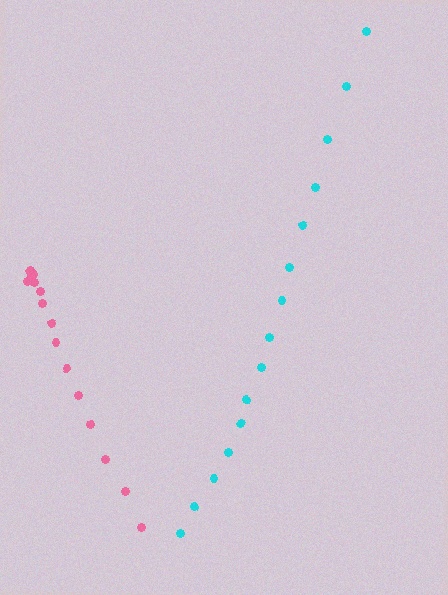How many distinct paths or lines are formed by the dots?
There are 2 distinct paths.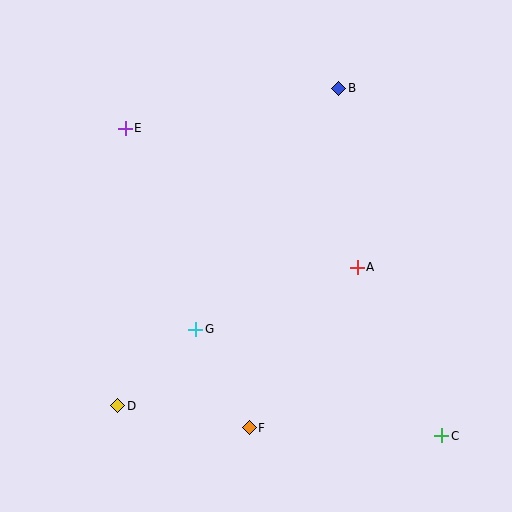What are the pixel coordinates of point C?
Point C is at (442, 436).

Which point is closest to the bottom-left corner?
Point D is closest to the bottom-left corner.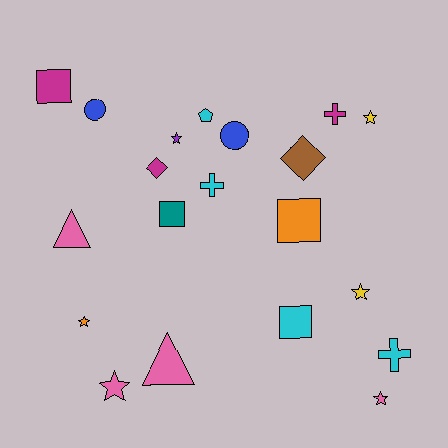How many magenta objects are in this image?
There are 3 magenta objects.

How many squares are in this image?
There are 4 squares.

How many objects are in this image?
There are 20 objects.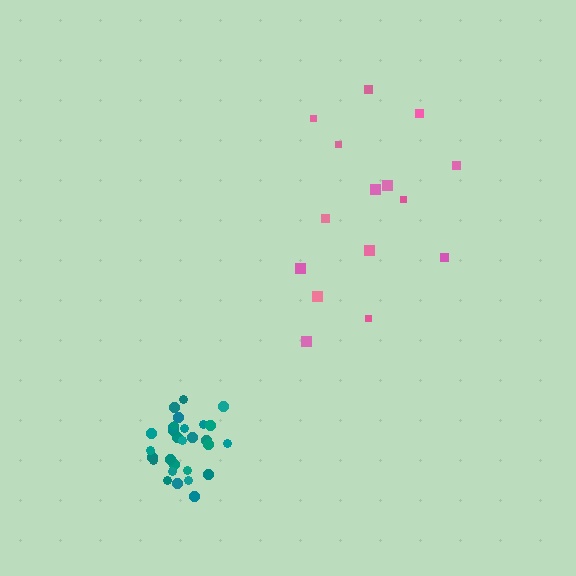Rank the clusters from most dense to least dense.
teal, pink.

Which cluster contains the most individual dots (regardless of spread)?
Teal (29).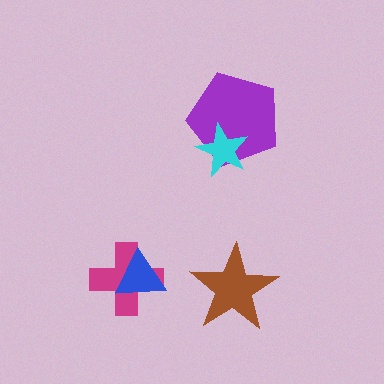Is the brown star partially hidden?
No, no other shape covers it.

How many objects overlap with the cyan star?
1 object overlaps with the cyan star.